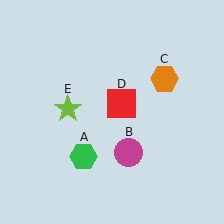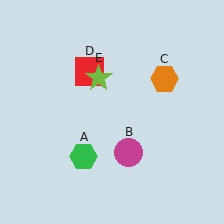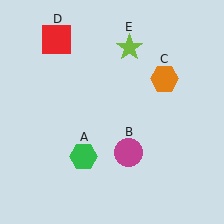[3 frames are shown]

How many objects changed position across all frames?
2 objects changed position: red square (object D), lime star (object E).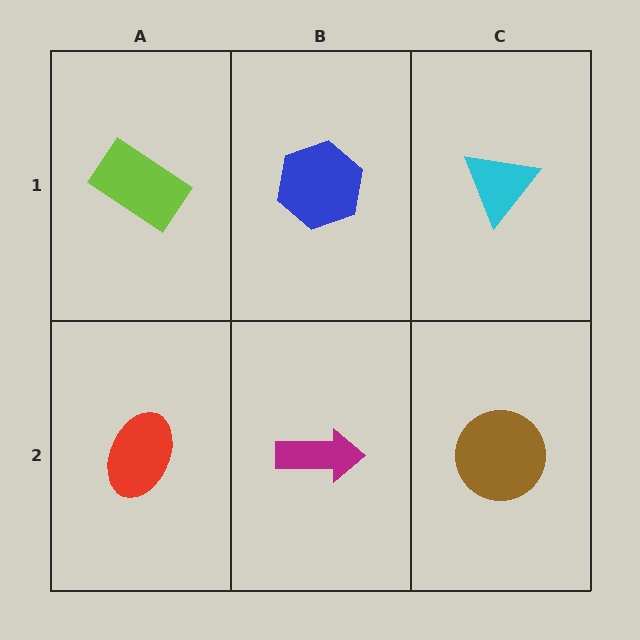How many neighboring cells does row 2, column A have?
2.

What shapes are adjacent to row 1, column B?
A magenta arrow (row 2, column B), a lime rectangle (row 1, column A), a cyan triangle (row 1, column C).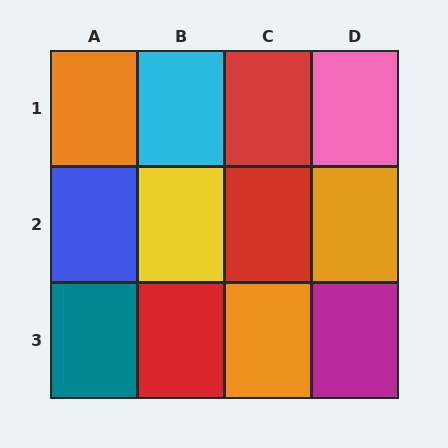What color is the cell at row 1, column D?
Pink.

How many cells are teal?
1 cell is teal.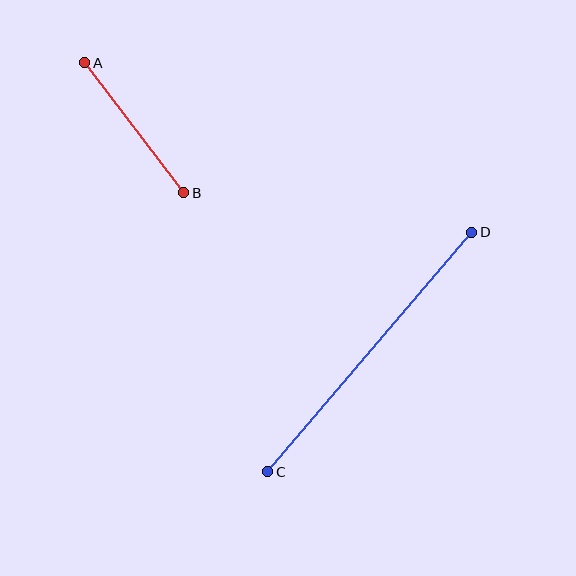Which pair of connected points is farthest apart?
Points C and D are farthest apart.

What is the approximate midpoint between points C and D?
The midpoint is at approximately (370, 352) pixels.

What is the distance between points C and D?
The distance is approximately 315 pixels.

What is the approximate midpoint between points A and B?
The midpoint is at approximately (134, 128) pixels.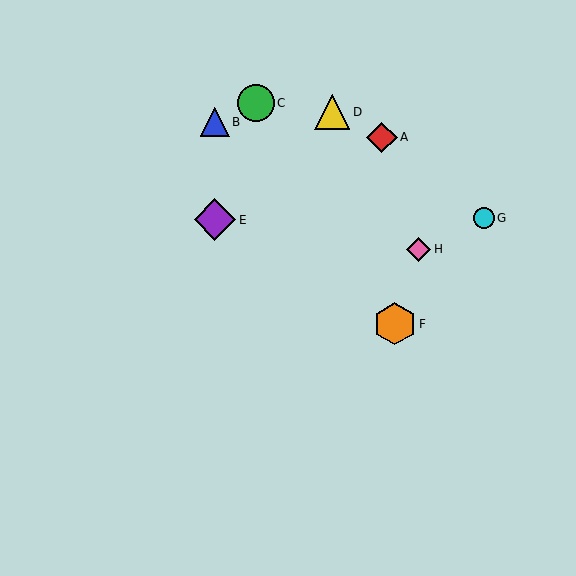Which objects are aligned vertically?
Objects B, E are aligned vertically.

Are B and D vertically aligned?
No, B is at x≈215 and D is at x≈332.